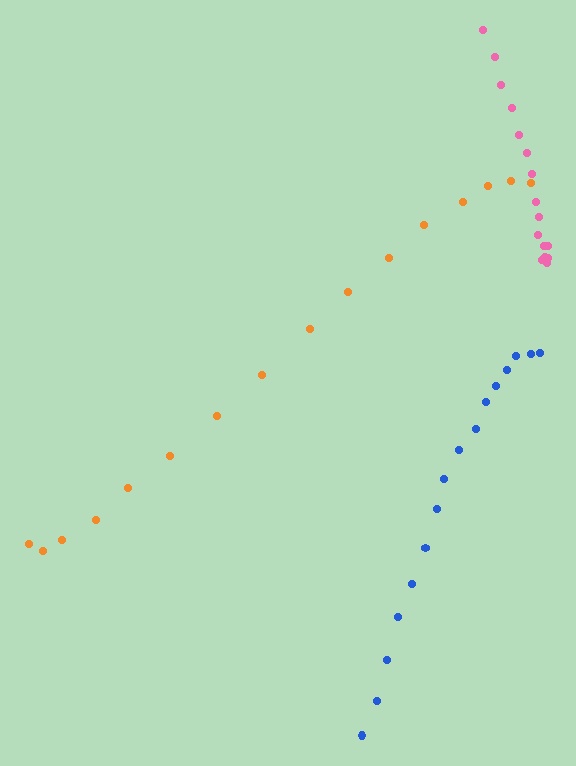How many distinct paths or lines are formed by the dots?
There are 3 distinct paths.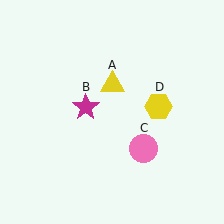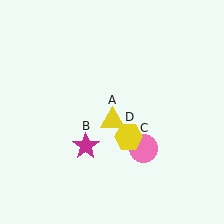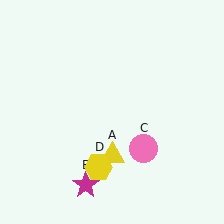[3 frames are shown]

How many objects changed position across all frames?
3 objects changed position: yellow triangle (object A), magenta star (object B), yellow hexagon (object D).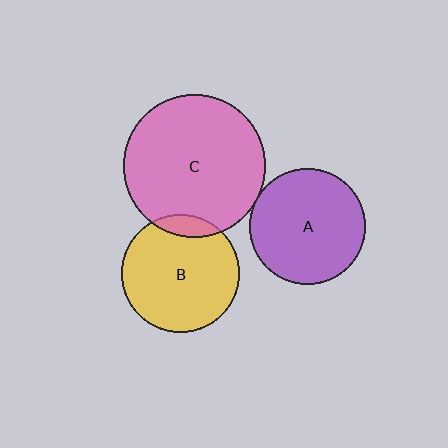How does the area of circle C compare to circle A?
Approximately 1.5 times.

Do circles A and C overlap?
Yes.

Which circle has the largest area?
Circle C (pink).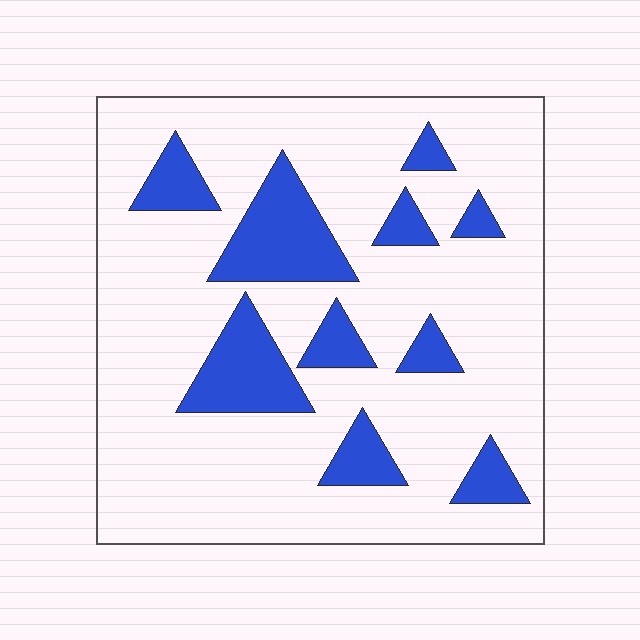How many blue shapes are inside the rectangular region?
10.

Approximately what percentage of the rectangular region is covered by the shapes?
Approximately 20%.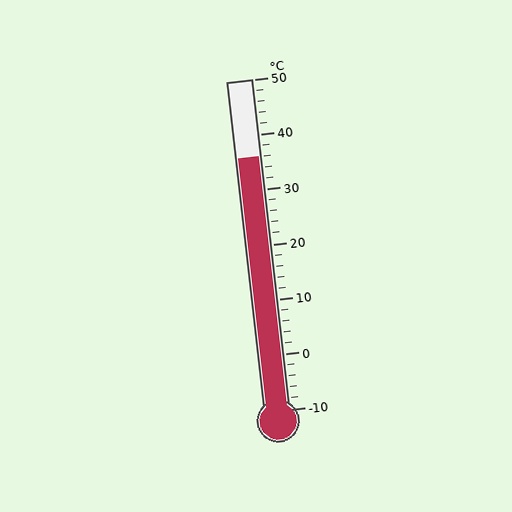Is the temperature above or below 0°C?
The temperature is above 0°C.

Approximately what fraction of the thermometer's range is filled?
The thermometer is filled to approximately 75% of its range.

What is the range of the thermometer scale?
The thermometer scale ranges from -10°C to 50°C.